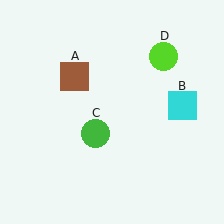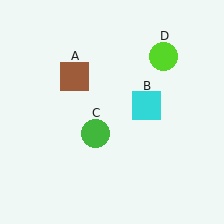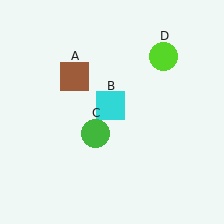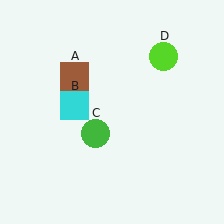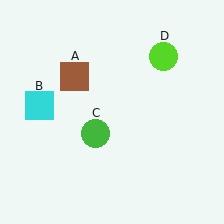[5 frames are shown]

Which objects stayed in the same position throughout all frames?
Brown square (object A) and green circle (object C) and lime circle (object D) remained stationary.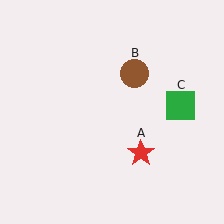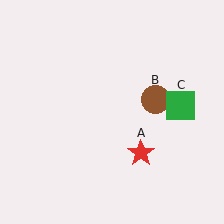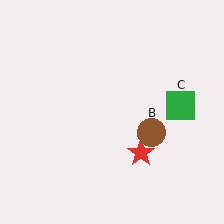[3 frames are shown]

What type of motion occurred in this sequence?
The brown circle (object B) rotated clockwise around the center of the scene.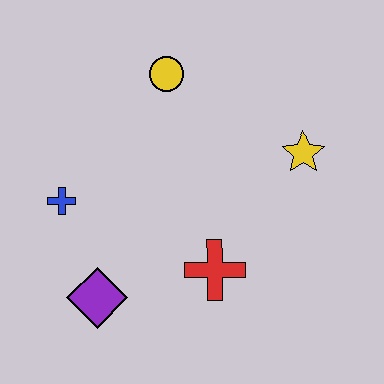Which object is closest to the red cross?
The purple diamond is closest to the red cross.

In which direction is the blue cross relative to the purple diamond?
The blue cross is above the purple diamond.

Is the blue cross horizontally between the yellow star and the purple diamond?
No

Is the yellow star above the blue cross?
Yes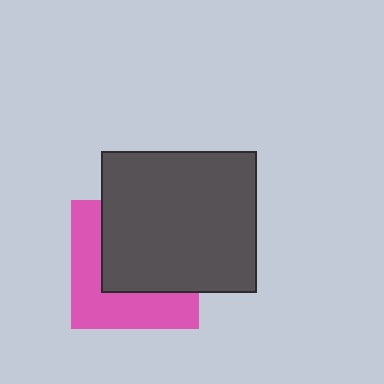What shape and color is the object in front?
The object in front is a dark gray rectangle.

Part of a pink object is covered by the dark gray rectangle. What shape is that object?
It is a square.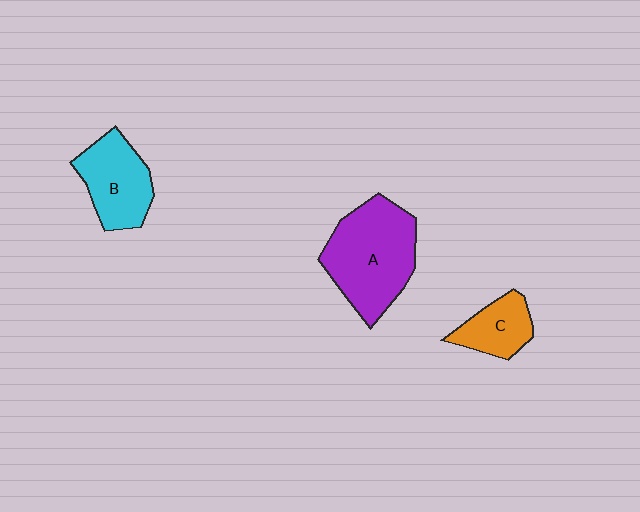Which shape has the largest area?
Shape A (purple).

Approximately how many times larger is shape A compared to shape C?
Approximately 2.3 times.